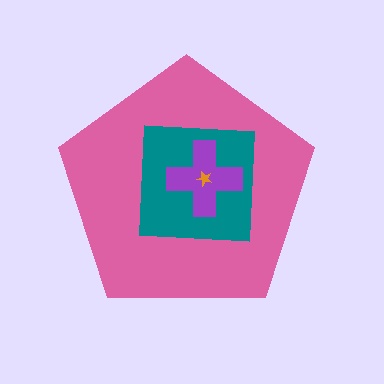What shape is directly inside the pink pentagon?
The teal square.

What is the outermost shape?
The pink pentagon.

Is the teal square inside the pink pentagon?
Yes.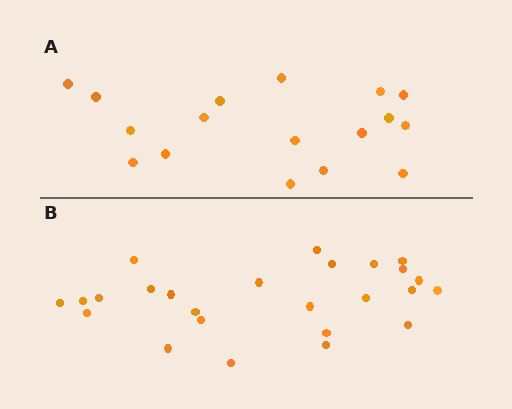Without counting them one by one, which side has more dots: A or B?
Region B (the bottom region) has more dots.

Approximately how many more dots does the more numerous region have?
Region B has roughly 8 or so more dots than region A.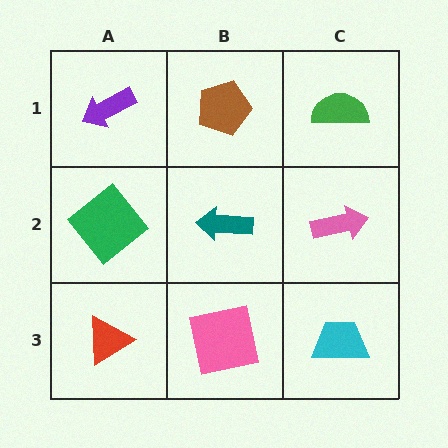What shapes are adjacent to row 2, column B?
A brown pentagon (row 1, column B), a pink square (row 3, column B), a green diamond (row 2, column A), a pink arrow (row 2, column C).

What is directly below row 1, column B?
A teal arrow.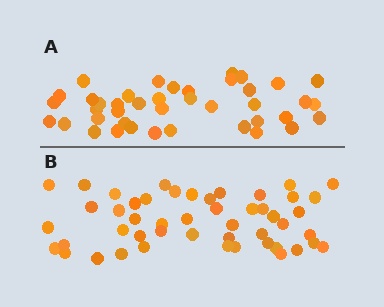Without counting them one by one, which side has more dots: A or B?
Region B (the bottom region) has more dots.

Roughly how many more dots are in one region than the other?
Region B has roughly 8 or so more dots than region A.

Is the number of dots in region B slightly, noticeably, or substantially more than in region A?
Region B has only slightly more — the two regions are fairly close. The ratio is roughly 1.2 to 1.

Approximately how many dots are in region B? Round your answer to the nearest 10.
About 50 dots. (The exact count is 49, which rounds to 50.)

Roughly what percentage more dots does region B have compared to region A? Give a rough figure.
About 20% more.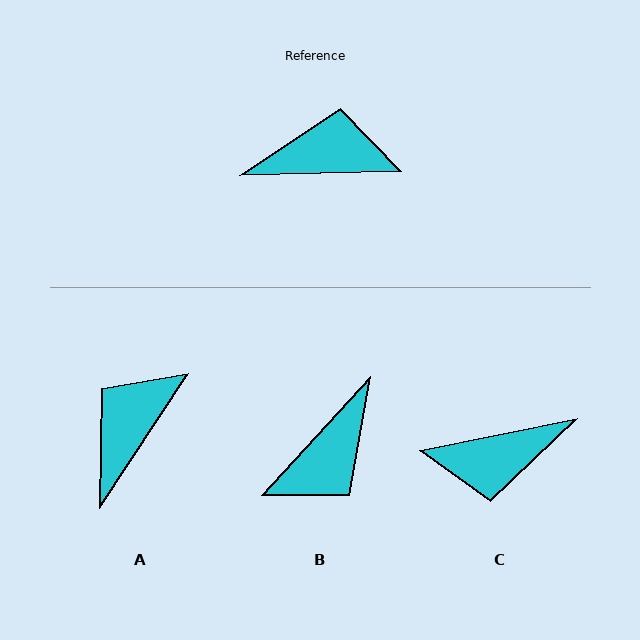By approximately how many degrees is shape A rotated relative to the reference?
Approximately 55 degrees counter-clockwise.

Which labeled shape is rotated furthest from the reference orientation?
C, about 170 degrees away.